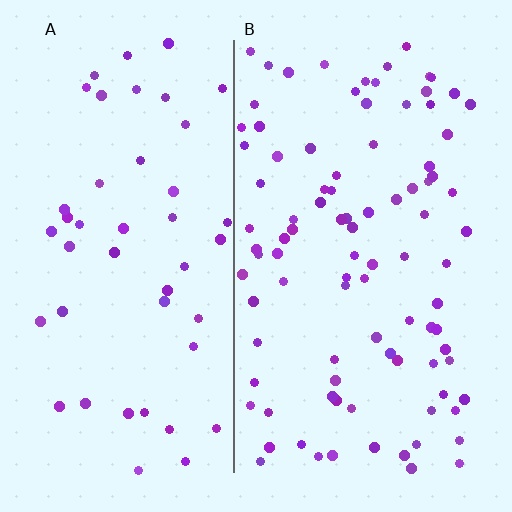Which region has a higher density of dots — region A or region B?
B (the right).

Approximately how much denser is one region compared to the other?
Approximately 2.0× — region B over region A.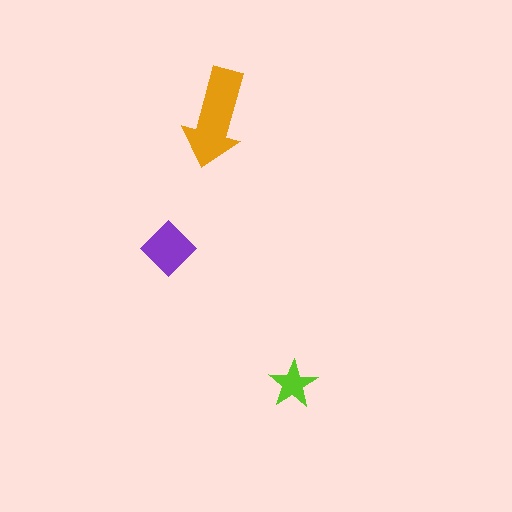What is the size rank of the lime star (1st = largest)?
3rd.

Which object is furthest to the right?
The lime star is rightmost.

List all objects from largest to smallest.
The orange arrow, the purple diamond, the lime star.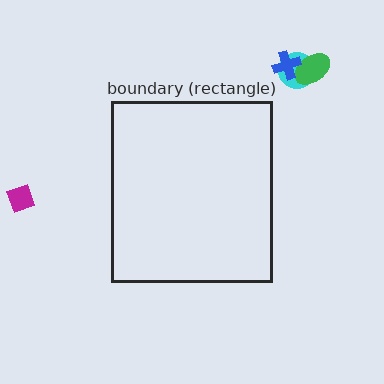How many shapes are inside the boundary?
0 inside, 4 outside.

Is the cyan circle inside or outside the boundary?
Outside.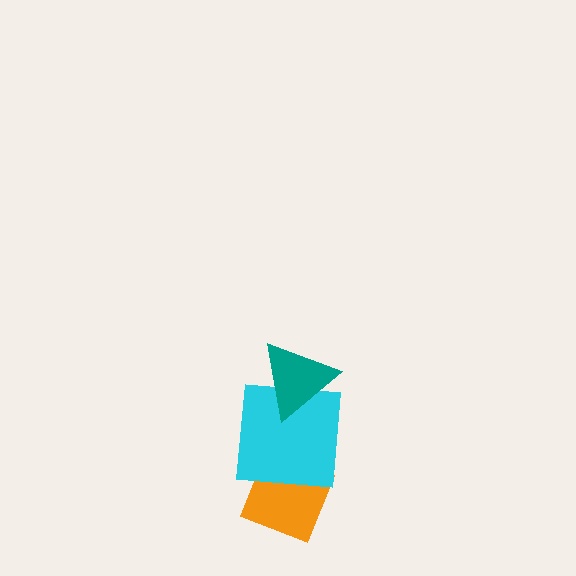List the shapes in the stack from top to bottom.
From top to bottom: the teal triangle, the cyan square, the orange diamond.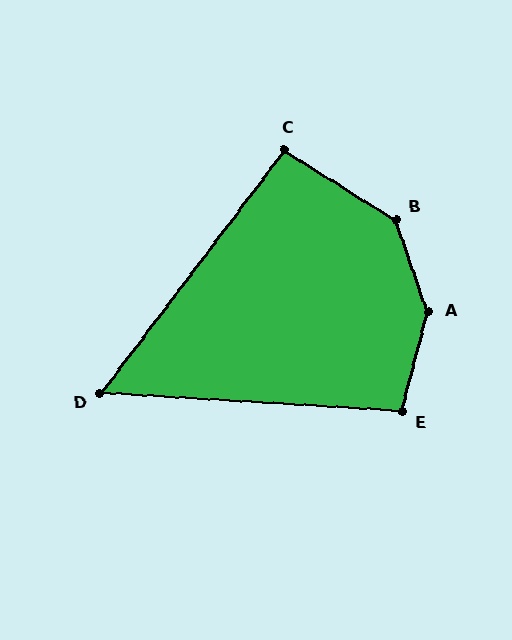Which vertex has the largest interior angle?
A, at approximately 146 degrees.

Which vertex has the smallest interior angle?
D, at approximately 56 degrees.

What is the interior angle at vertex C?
Approximately 95 degrees (obtuse).